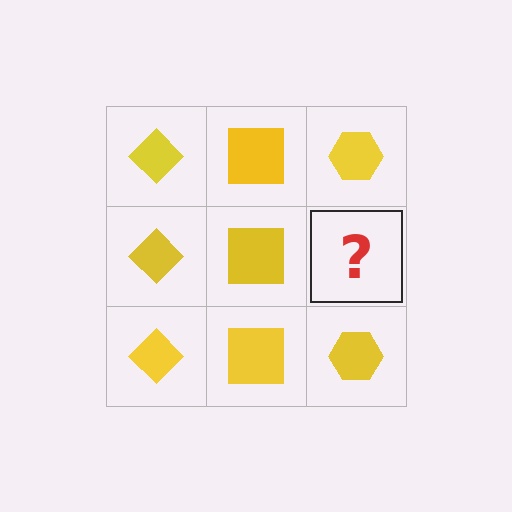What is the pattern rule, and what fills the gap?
The rule is that each column has a consistent shape. The gap should be filled with a yellow hexagon.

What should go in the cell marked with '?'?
The missing cell should contain a yellow hexagon.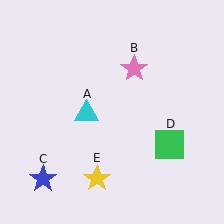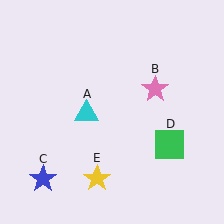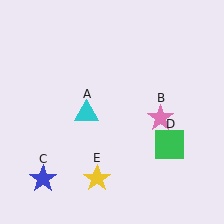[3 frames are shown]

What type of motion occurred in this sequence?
The pink star (object B) rotated clockwise around the center of the scene.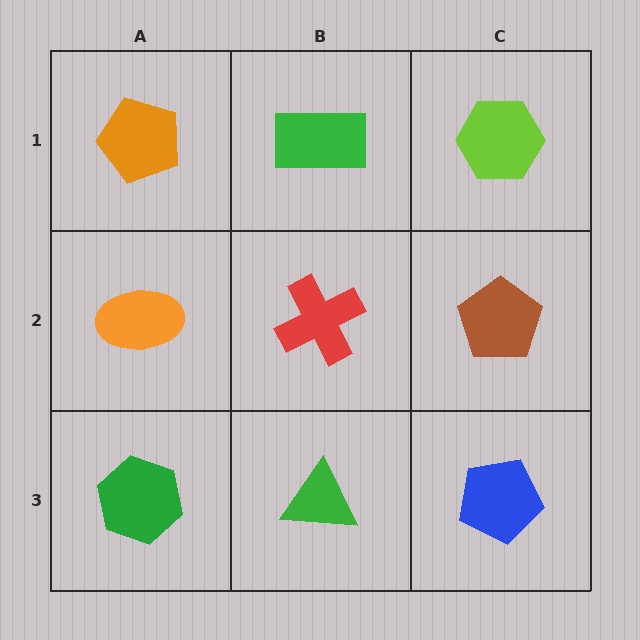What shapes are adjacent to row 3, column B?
A red cross (row 2, column B), a green hexagon (row 3, column A), a blue pentagon (row 3, column C).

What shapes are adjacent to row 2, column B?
A green rectangle (row 1, column B), a green triangle (row 3, column B), an orange ellipse (row 2, column A), a brown pentagon (row 2, column C).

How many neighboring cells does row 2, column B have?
4.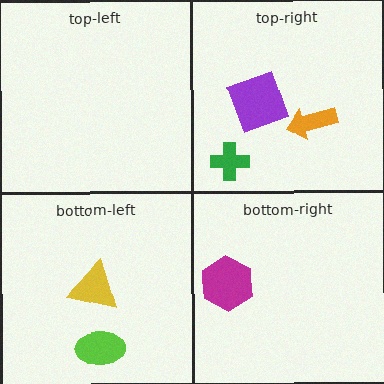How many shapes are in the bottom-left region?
2.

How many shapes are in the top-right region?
3.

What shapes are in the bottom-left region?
The lime ellipse, the yellow triangle.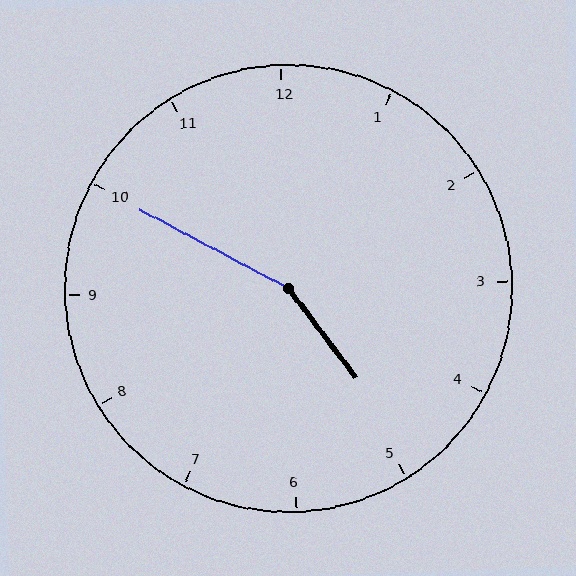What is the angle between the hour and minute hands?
Approximately 155 degrees.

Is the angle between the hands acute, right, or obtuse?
It is obtuse.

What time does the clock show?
4:50.